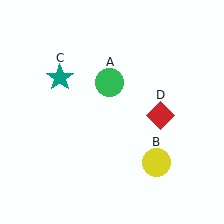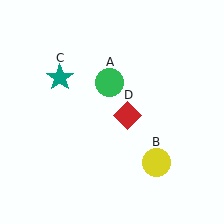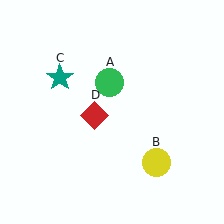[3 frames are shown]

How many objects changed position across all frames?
1 object changed position: red diamond (object D).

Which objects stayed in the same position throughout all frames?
Green circle (object A) and yellow circle (object B) and teal star (object C) remained stationary.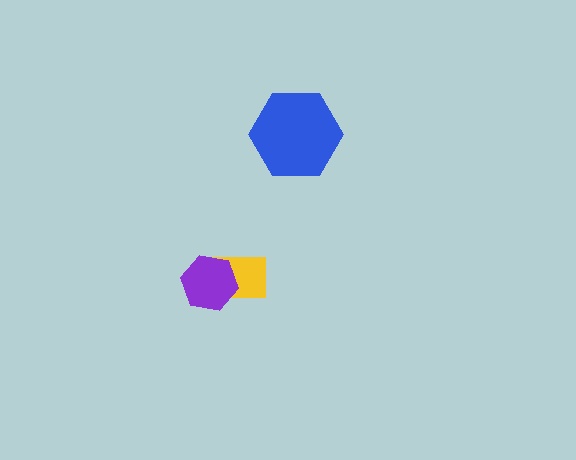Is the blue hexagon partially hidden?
No, no other shape covers it.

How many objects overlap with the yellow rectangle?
1 object overlaps with the yellow rectangle.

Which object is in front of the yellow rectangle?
The purple hexagon is in front of the yellow rectangle.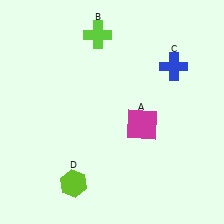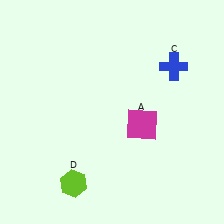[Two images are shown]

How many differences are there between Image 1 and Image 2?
There is 1 difference between the two images.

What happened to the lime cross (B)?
The lime cross (B) was removed in Image 2. It was in the top-left area of Image 1.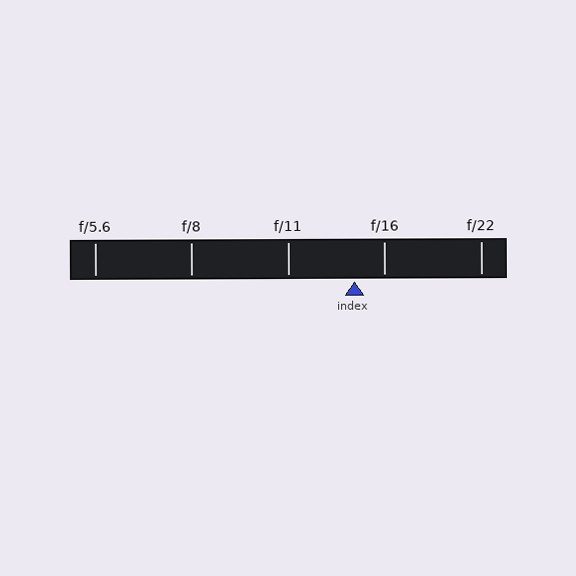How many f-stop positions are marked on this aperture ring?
There are 5 f-stop positions marked.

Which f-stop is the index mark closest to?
The index mark is closest to f/16.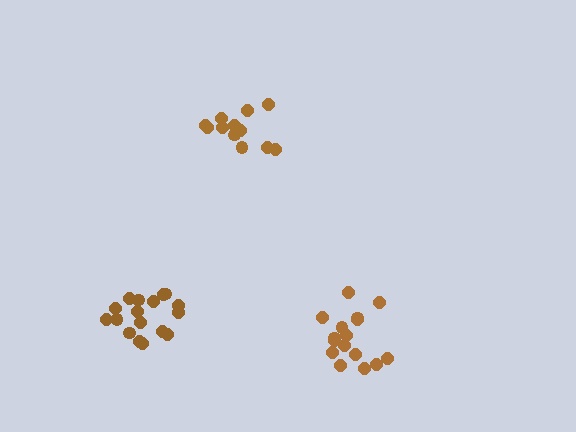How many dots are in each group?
Group 1: 12 dots, Group 2: 16 dots, Group 3: 17 dots (45 total).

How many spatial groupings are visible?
There are 3 spatial groupings.